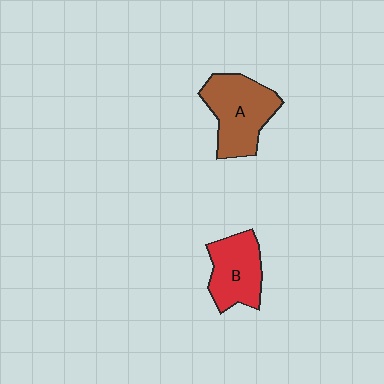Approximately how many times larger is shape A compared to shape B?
Approximately 1.3 times.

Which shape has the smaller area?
Shape B (red).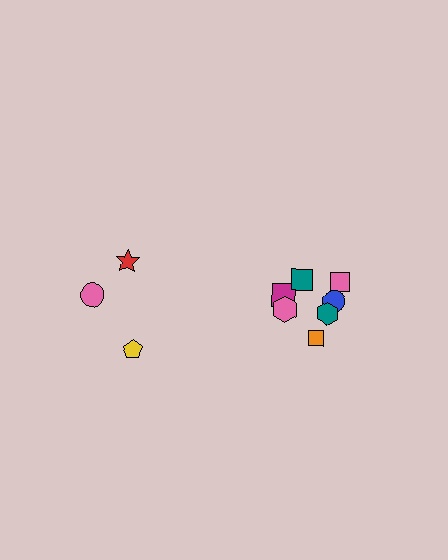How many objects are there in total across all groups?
There are 10 objects.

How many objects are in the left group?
There are 3 objects.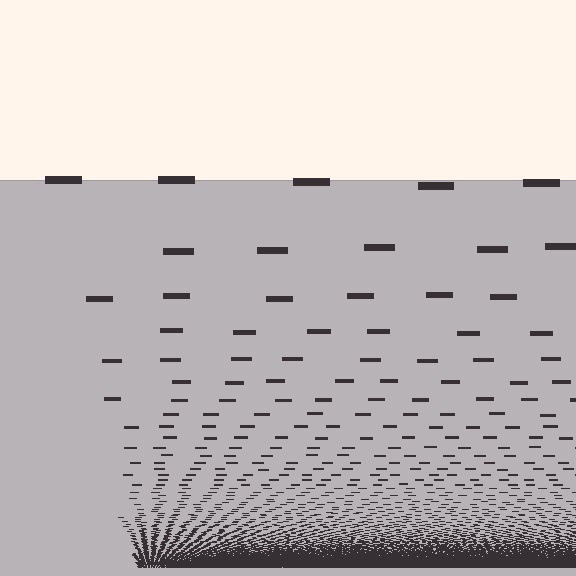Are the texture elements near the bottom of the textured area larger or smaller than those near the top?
Smaller. The gradient is inverted — elements near the bottom are smaller and denser.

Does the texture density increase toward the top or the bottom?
Density increases toward the bottom.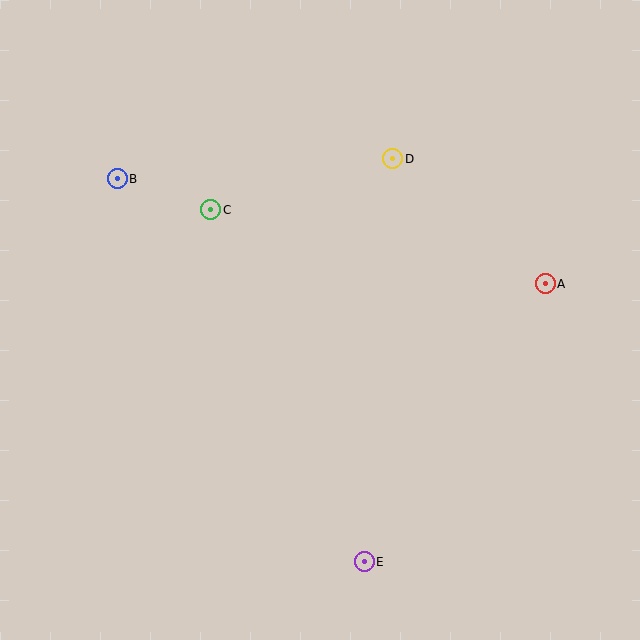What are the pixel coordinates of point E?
Point E is at (364, 562).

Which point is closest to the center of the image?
Point C at (211, 210) is closest to the center.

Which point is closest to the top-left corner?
Point B is closest to the top-left corner.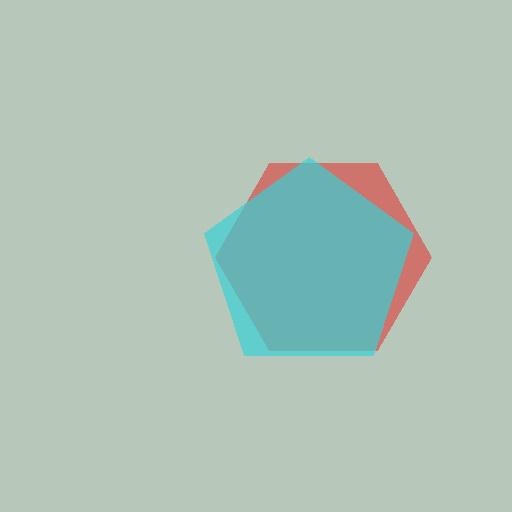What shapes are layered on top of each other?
The layered shapes are: a red hexagon, a cyan pentagon.